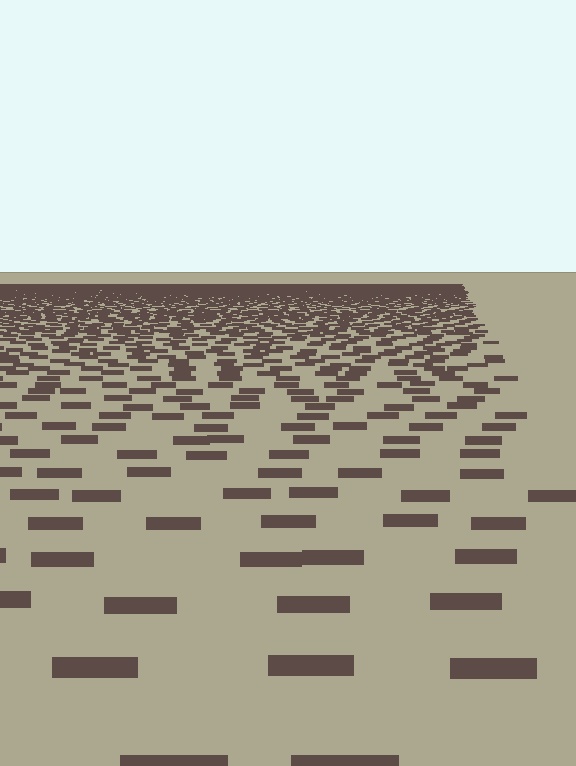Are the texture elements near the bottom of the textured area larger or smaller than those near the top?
Larger. Near the bottom, elements are closer to the viewer and appear at a bigger on-screen size.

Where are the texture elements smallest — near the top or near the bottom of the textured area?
Near the top.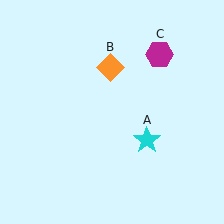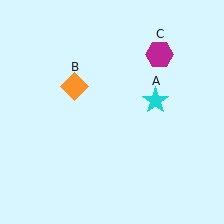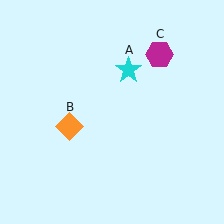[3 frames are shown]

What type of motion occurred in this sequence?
The cyan star (object A), orange diamond (object B) rotated counterclockwise around the center of the scene.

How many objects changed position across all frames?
2 objects changed position: cyan star (object A), orange diamond (object B).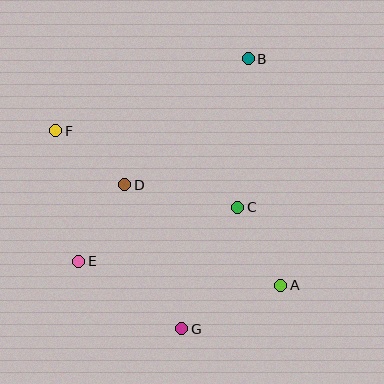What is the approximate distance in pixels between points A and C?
The distance between A and C is approximately 89 pixels.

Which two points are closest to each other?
Points D and F are closest to each other.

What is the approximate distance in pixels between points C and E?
The distance between C and E is approximately 168 pixels.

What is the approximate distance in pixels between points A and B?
The distance between A and B is approximately 229 pixels.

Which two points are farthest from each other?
Points B and G are farthest from each other.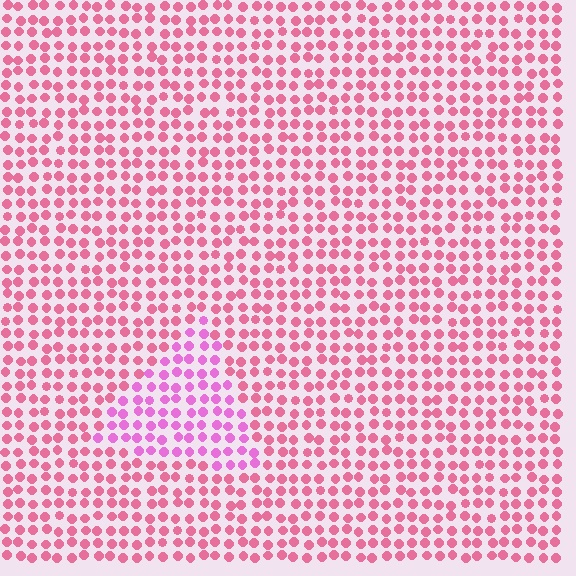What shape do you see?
I see a triangle.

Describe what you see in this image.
The image is filled with small pink elements in a uniform arrangement. A triangle-shaped region is visible where the elements are tinted to a slightly different hue, forming a subtle color boundary.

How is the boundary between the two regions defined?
The boundary is defined purely by a slight shift in hue (about 31 degrees). Spacing, size, and orientation are identical on both sides.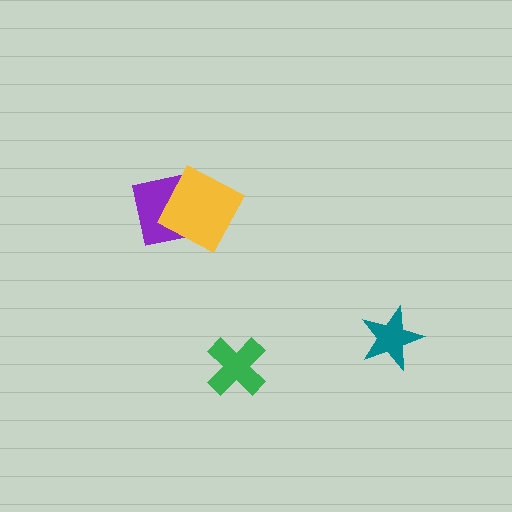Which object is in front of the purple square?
The yellow square is in front of the purple square.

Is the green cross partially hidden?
No, no other shape covers it.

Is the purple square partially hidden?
Yes, it is partially covered by another shape.